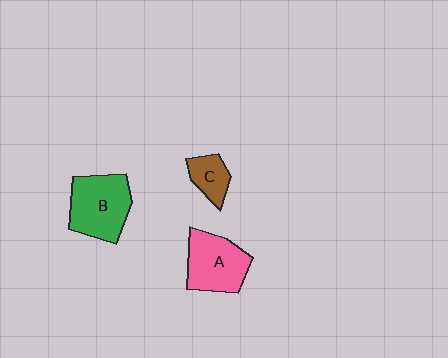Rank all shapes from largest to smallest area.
From largest to smallest: B (green), A (pink), C (brown).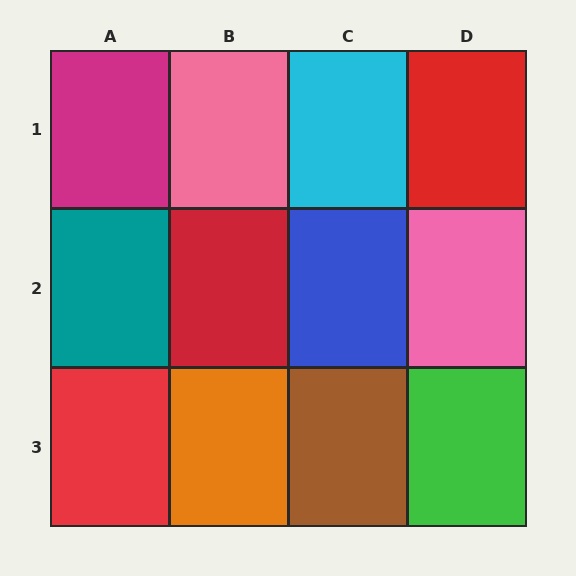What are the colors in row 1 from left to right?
Magenta, pink, cyan, red.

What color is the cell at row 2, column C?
Blue.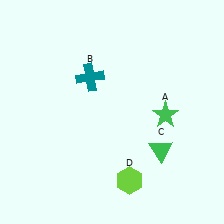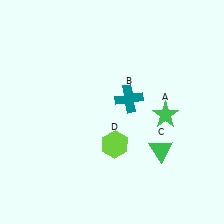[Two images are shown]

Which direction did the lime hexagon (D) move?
The lime hexagon (D) moved up.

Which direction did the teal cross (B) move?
The teal cross (B) moved right.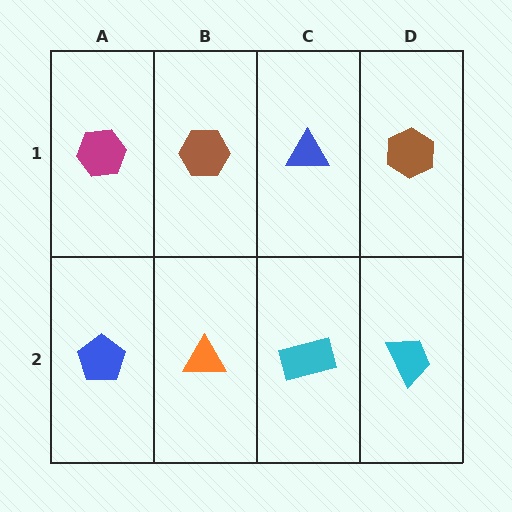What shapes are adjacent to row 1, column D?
A cyan trapezoid (row 2, column D), a blue triangle (row 1, column C).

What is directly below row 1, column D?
A cyan trapezoid.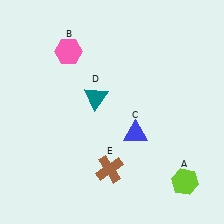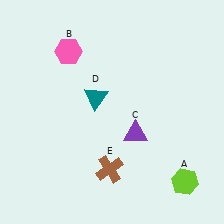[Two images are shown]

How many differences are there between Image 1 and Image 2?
There is 1 difference between the two images.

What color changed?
The triangle (C) changed from blue in Image 1 to purple in Image 2.